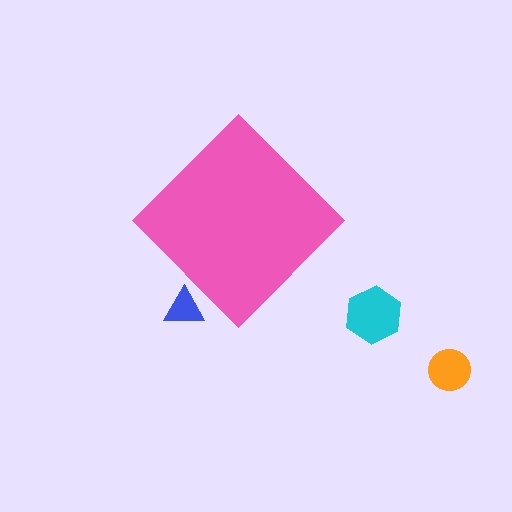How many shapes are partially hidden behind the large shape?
1 shape is partially hidden.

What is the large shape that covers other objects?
A pink diamond.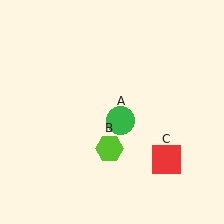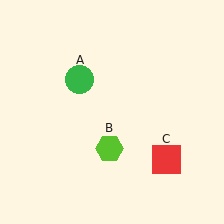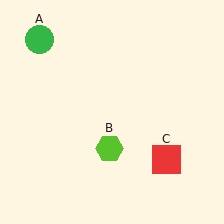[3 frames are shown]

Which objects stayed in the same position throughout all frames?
Lime hexagon (object B) and red square (object C) remained stationary.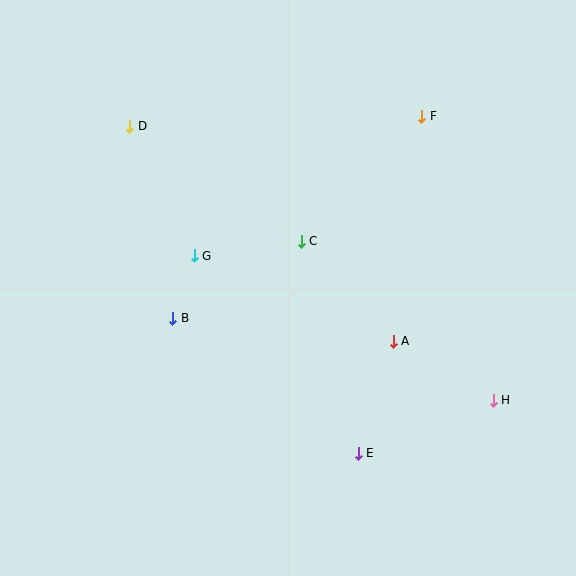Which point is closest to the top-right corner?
Point F is closest to the top-right corner.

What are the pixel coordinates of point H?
Point H is at (493, 400).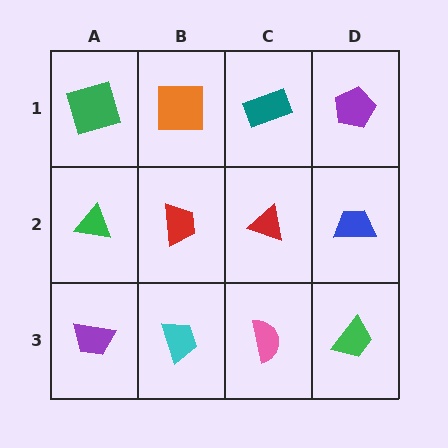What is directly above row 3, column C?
A red triangle.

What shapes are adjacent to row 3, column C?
A red triangle (row 2, column C), a cyan trapezoid (row 3, column B), a green trapezoid (row 3, column D).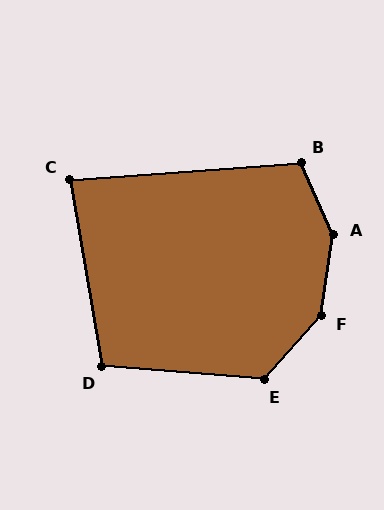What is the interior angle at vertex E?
Approximately 128 degrees (obtuse).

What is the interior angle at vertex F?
Approximately 146 degrees (obtuse).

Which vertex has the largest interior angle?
A, at approximately 147 degrees.